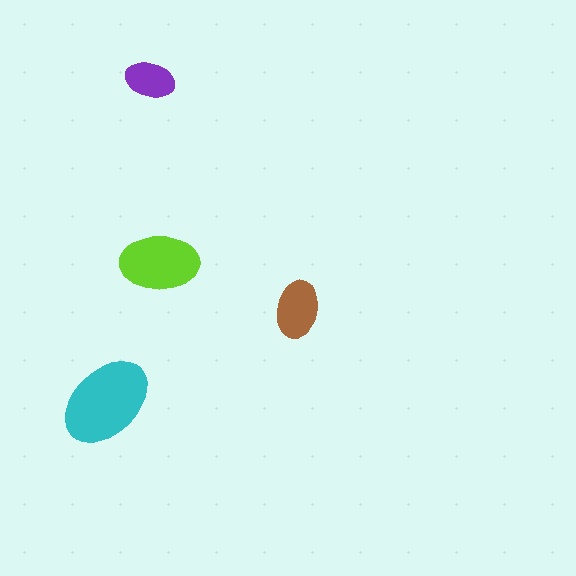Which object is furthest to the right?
The brown ellipse is rightmost.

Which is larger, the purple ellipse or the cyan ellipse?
The cyan one.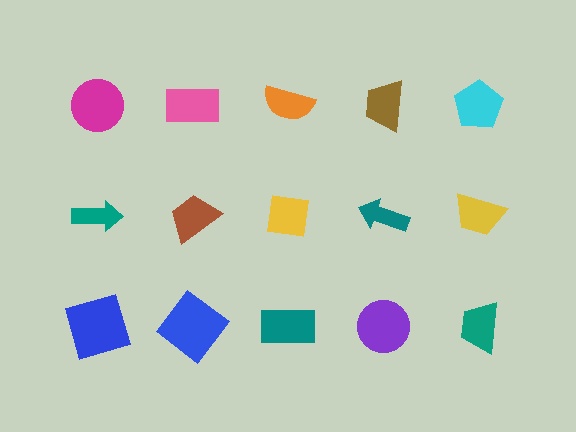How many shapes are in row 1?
5 shapes.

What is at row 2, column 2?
A brown trapezoid.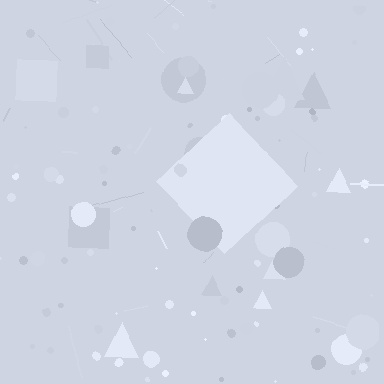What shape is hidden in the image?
A diamond is hidden in the image.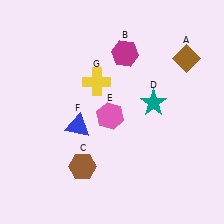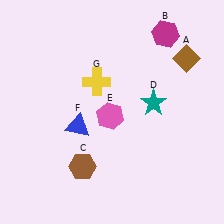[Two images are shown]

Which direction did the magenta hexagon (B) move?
The magenta hexagon (B) moved right.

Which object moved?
The magenta hexagon (B) moved right.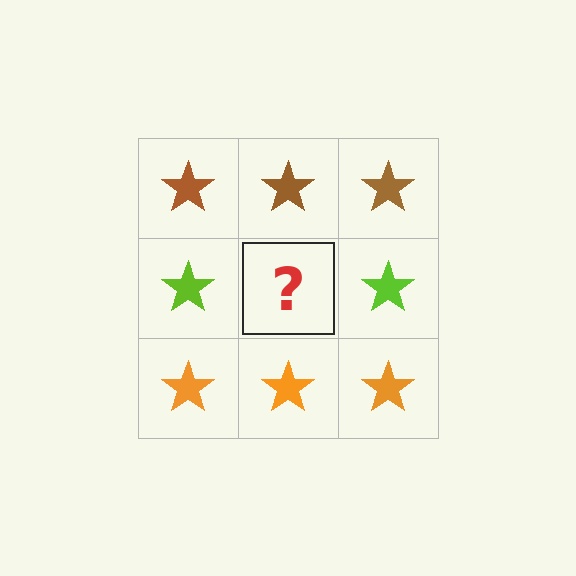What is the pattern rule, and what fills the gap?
The rule is that each row has a consistent color. The gap should be filled with a lime star.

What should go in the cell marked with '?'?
The missing cell should contain a lime star.